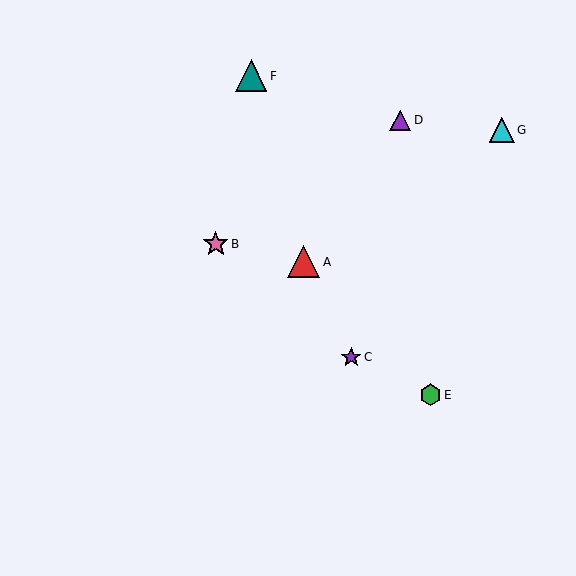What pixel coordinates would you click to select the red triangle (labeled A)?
Click at (304, 262) to select the red triangle A.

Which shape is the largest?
The red triangle (labeled A) is the largest.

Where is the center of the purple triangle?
The center of the purple triangle is at (400, 120).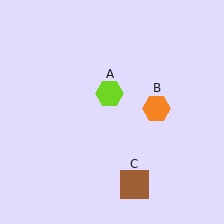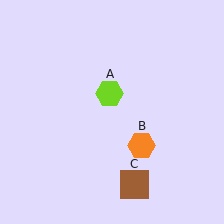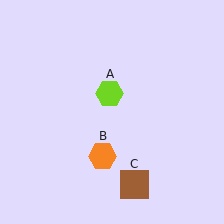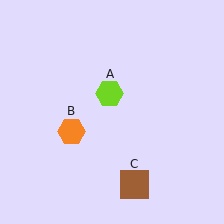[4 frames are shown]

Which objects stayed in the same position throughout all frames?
Lime hexagon (object A) and brown square (object C) remained stationary.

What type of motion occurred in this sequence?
The orange hexagon (object B) rotated clockwise around the center of the scene.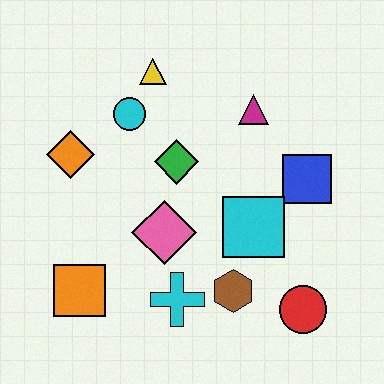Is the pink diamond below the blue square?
Yes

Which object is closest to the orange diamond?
The cyan circle is closest to the orange diamond.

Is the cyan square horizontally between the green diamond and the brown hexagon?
No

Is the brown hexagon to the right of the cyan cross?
Yes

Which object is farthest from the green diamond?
The red circle is farthest from the green diamond.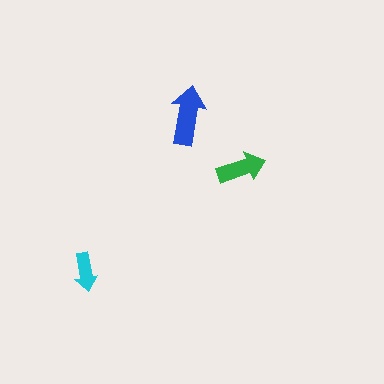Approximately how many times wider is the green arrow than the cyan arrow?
About 1.5 times wider.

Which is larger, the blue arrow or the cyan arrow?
The blue one.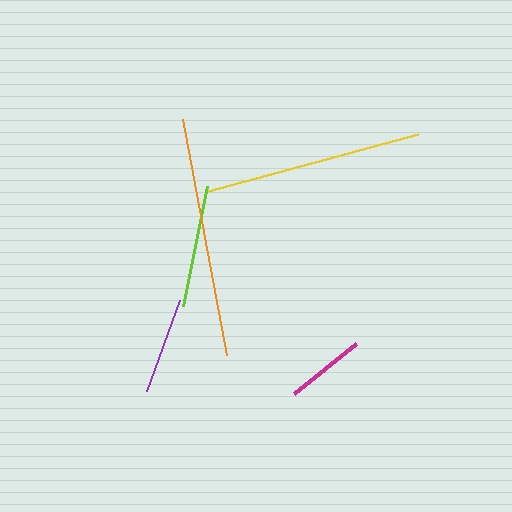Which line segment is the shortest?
The magenta line is the shortest at approximately 79 pixels.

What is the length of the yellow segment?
The yellow segment is approximately 218 pixels long.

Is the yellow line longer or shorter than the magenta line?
The yellow line is longer than the magenta line.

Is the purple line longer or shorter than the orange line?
The orange line is longer than the purple line.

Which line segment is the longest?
The orange line is the longest at approximately 240 pixels.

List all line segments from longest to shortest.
From longest to shortest: orange, yellow, lime, purple, magenta.